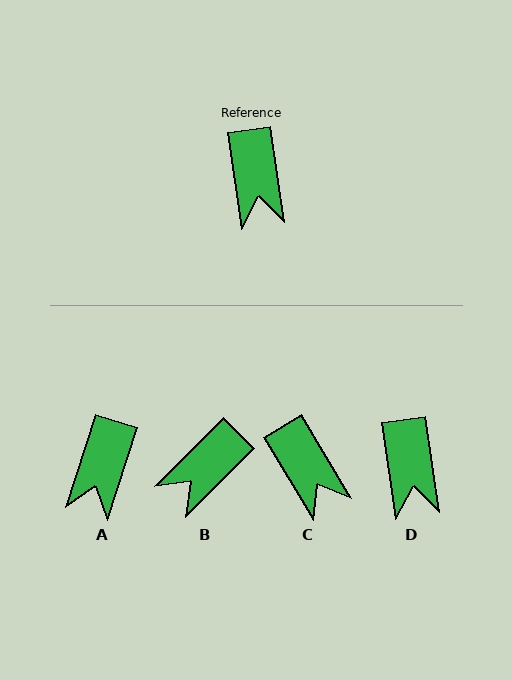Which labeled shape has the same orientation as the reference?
D.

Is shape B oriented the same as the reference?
No, it is off by about 53 degrees.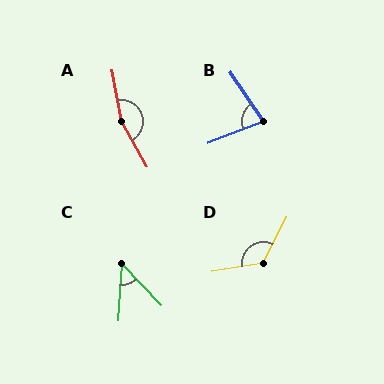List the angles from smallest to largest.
C (47°), B (77°), D (126°), A (161°).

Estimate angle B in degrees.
Approximately 77 degrees.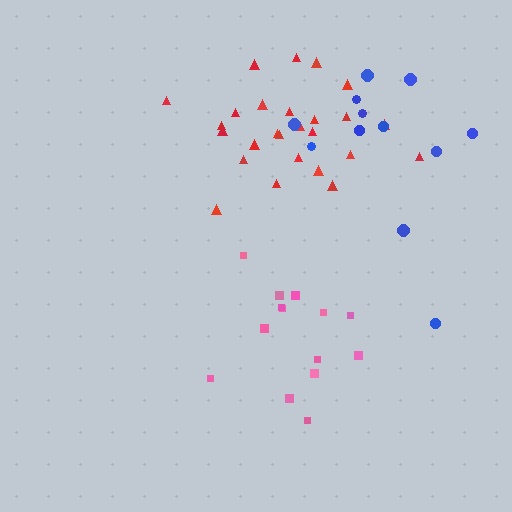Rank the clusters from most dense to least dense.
pink, red, blue.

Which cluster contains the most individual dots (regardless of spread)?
Red (26).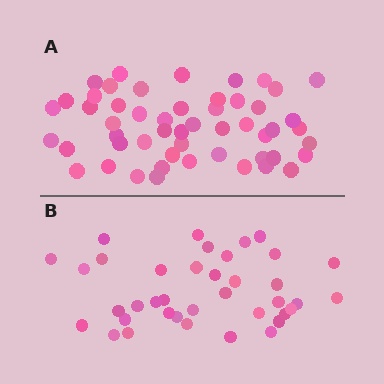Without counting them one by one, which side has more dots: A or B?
Region A (the top region) has more dots.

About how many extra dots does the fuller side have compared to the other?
Region A has approximately 15 more dots than region B.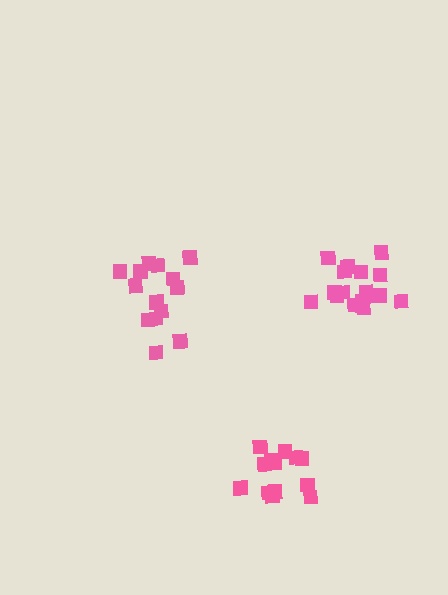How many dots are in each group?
Group 1: 13 dots, Group 2: 18 dots, Group 3: 14 dots (45 total).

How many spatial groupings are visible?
There are 3 spatial groupings.